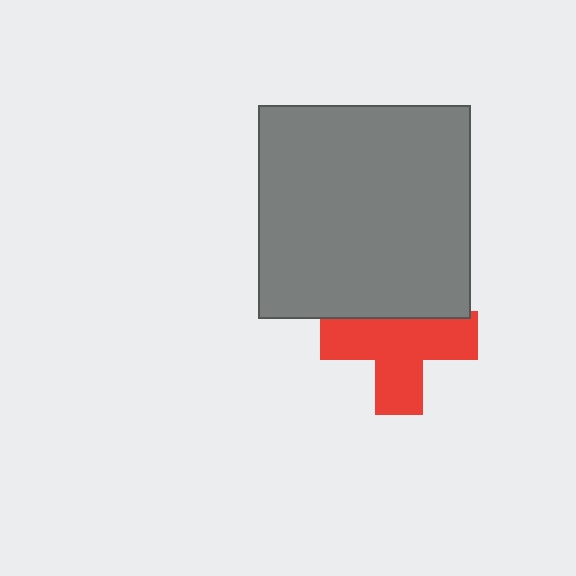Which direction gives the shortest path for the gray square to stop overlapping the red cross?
Moving up gives the shortest separation.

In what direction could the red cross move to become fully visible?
The red cross could move down. That would shift it out from behind the gray square entirely.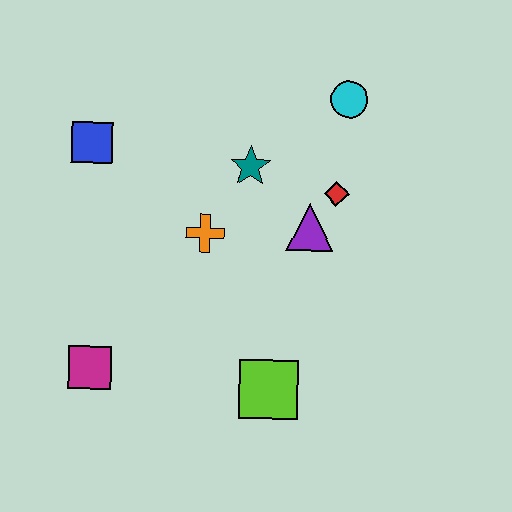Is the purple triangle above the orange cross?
Yes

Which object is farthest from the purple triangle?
The magenta square is farthest from the purple triangle.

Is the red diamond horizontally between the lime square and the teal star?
No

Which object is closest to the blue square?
The orange cross is closest to the blue square.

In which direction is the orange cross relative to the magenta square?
The orange cross is above the magenta square.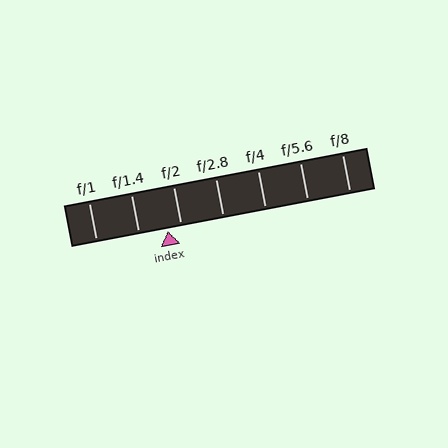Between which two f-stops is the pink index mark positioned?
The index mark is between f/1.4 and f/2.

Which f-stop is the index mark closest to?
The index mark is closest to f/2.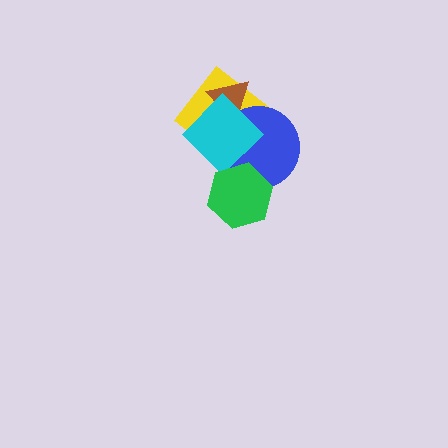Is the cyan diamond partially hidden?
Yes, it is partially covered by another shape.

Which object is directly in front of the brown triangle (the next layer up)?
The blue circle is directly in front of the brown triangle.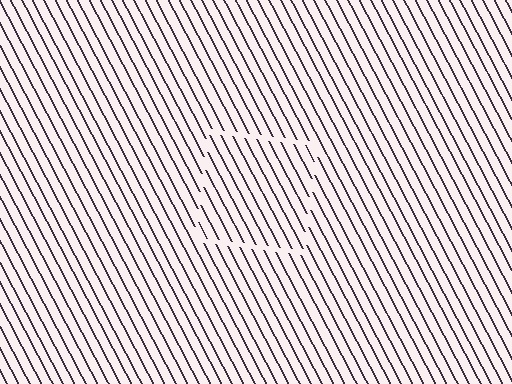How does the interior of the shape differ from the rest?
The interior of the shape contains the same grating, shifted by half a period — the contour is defined by the phase discontinuity where line-ends from the inner and outer gratings abut.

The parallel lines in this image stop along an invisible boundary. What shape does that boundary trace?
An illusory square. The interior of the shape contains the same grating, shifted by half a period — the contour is defined by the phase discontinuity where line-ends from the inner and outer gratings abut.